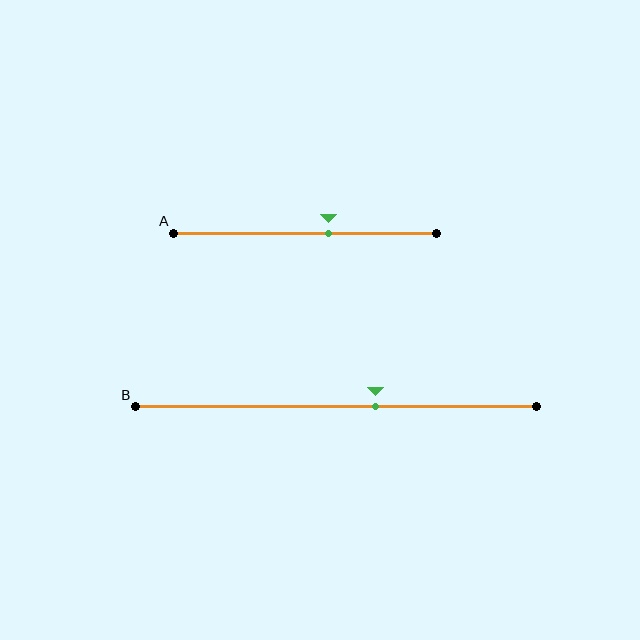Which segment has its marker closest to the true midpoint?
Segment A has its marker closest to the true midpoint.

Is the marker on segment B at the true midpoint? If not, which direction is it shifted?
No, the marker on segment B is shifted to the right by about 10% of the segment length.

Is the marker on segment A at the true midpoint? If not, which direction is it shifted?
No, the marker on segment A is shifted to the right by about 9% of the segment length.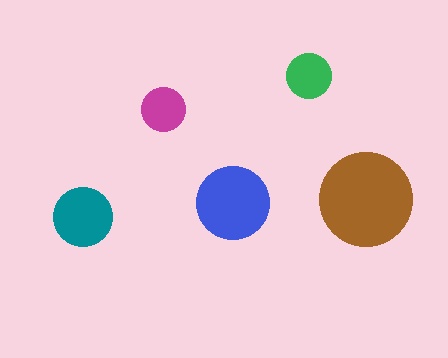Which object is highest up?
The green circle is topmost.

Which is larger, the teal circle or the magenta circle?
The teal one.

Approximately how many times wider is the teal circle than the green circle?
About 1.5 times wider.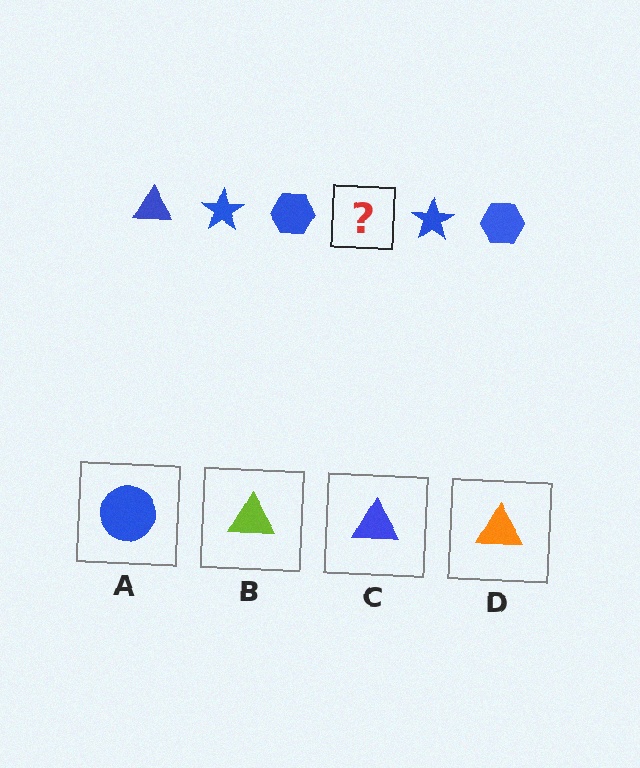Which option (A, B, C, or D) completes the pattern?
C.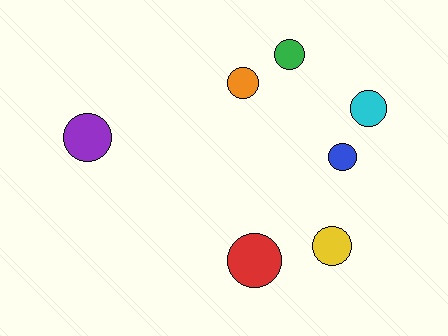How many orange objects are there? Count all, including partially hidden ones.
There is 1 orange object.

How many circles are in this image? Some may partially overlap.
There are 7 circles.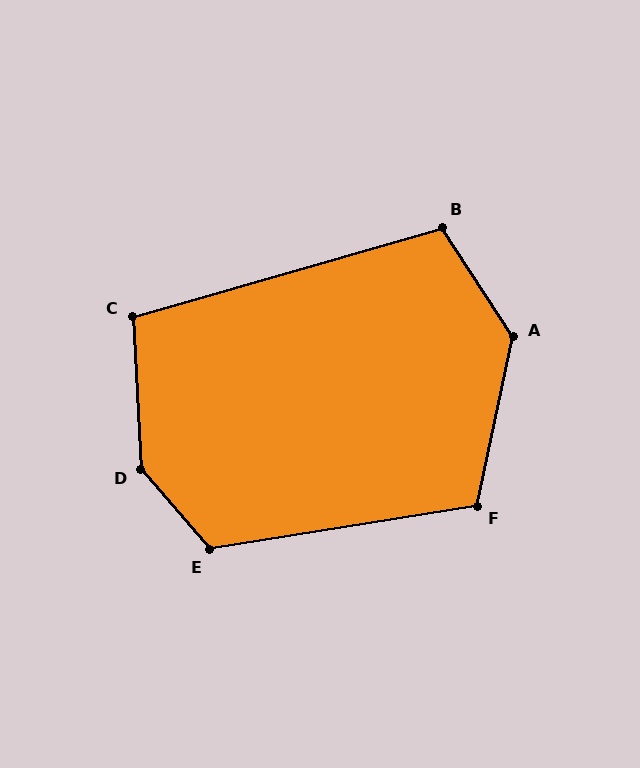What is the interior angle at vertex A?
Approximately 135 degrees (obtuse).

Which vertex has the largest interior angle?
D, at approximately 142 degrees.